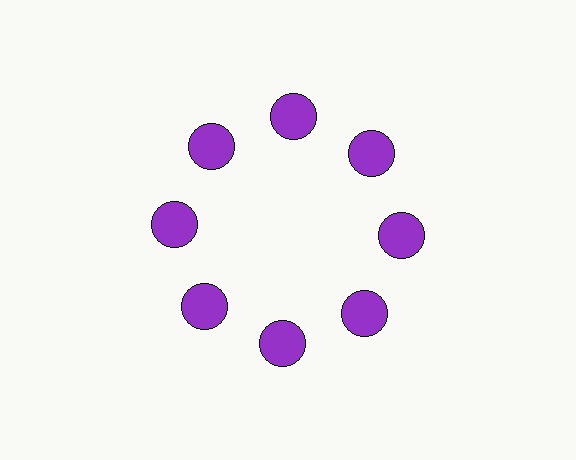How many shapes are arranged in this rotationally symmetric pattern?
There are 8 shapes, arranged in 8 groups of 1.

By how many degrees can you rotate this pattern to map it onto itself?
The pattern maps onto itself every 45 degrees of rotation.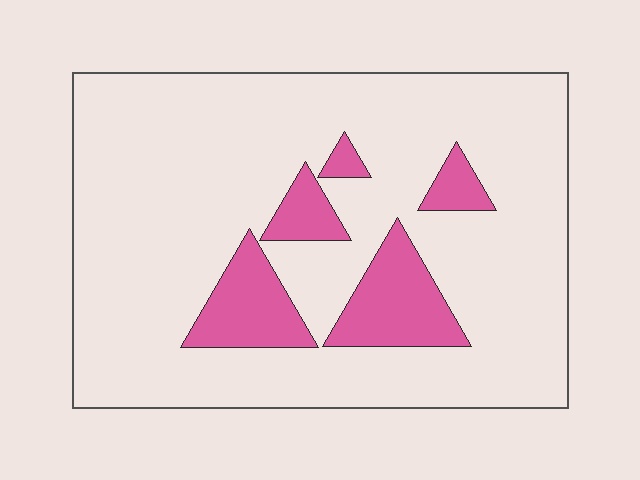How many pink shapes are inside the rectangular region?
5.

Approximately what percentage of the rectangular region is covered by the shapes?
Approximately 15%.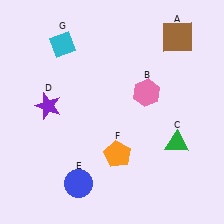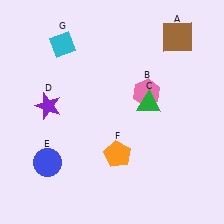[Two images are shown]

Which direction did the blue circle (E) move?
The blue circle (E) moved left.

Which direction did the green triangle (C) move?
The green triangle (C) moved up.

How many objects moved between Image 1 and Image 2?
2 objects moved between the two images.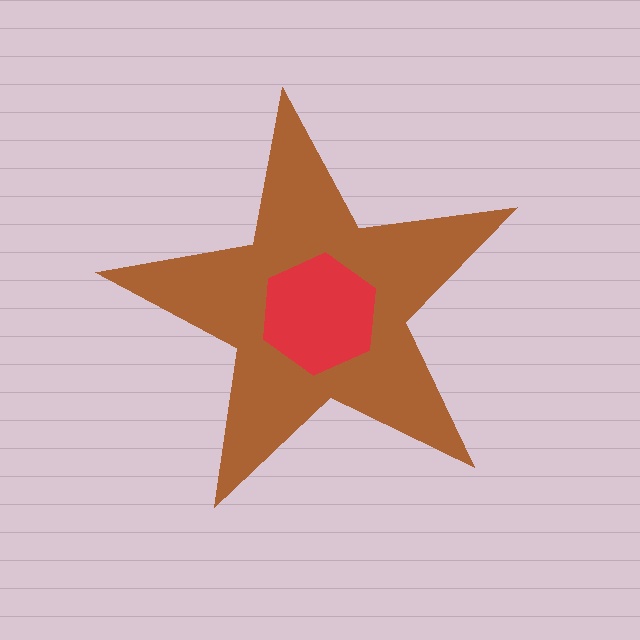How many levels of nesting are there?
2.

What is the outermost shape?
The brown star.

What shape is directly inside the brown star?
The red hexagon.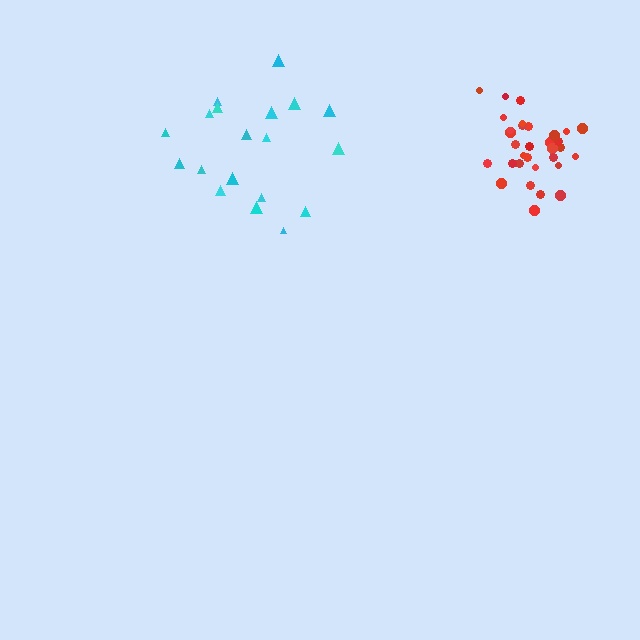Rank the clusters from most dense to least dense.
red, cyan.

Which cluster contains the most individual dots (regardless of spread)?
Red (32).